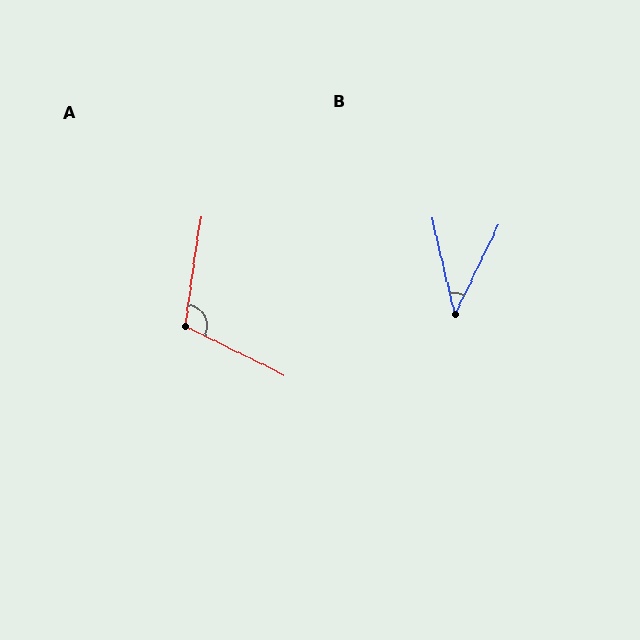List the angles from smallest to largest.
B (40°), A (108°).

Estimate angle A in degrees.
Approximately 108 degrees.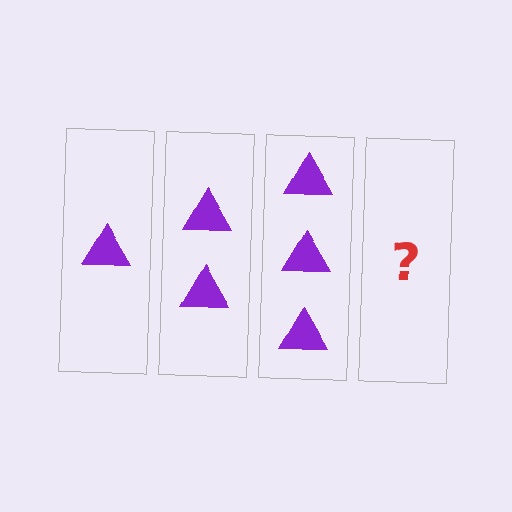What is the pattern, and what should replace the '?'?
The pattern is that each step adds one more triangle. The '?' should be 4 triangles.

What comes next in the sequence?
The next element should be 4 triangles.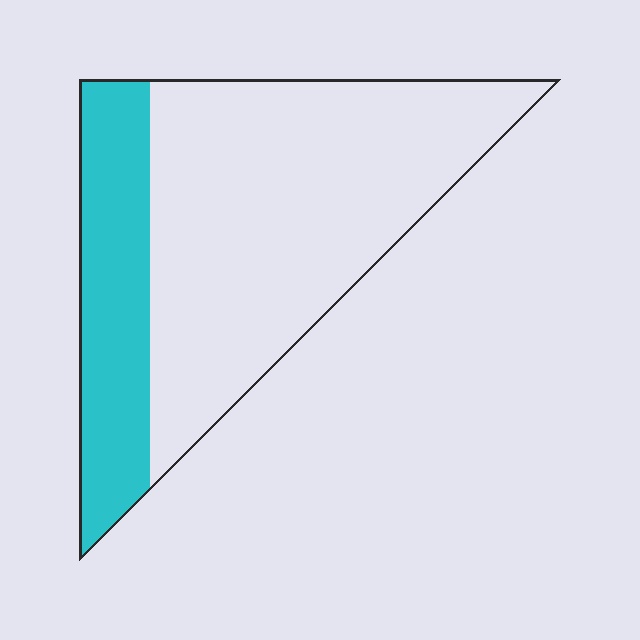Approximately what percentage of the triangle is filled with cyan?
Approximately 25%.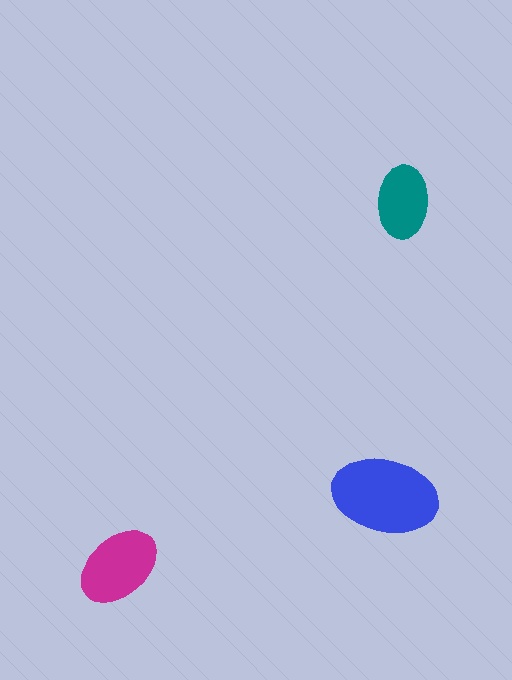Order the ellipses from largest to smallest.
the blue one, the magenta one, the teal one.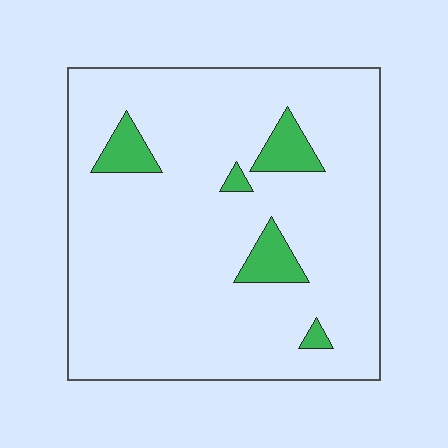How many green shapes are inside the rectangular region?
5.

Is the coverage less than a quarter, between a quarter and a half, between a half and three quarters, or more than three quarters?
Less than a quarter.